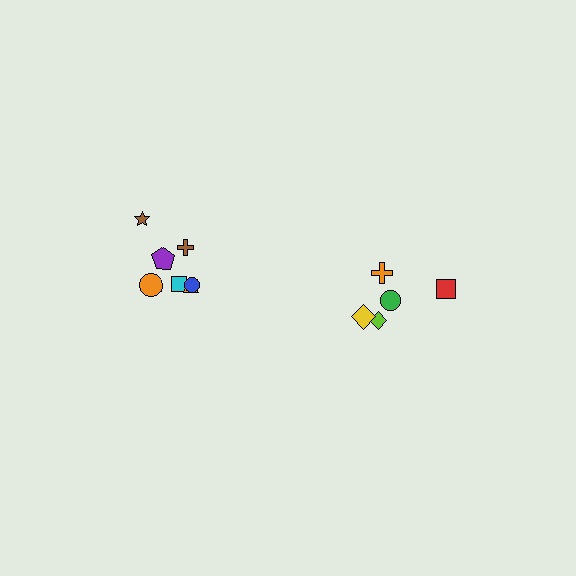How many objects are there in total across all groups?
There are 12 objects.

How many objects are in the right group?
There are 5 objects.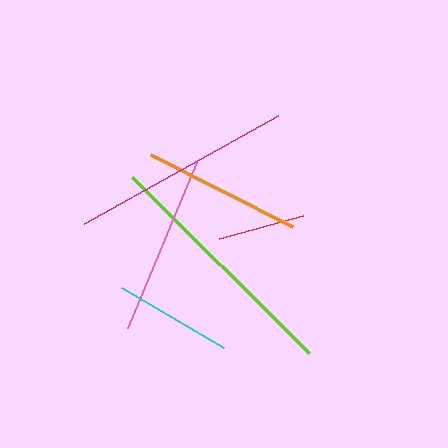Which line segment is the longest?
The lime line is the longest at approximately 249 pixels.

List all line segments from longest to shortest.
From longest to shortest: lime, magenta, pink, orange, cyan, red.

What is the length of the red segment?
The red segment is approximately 88 pixels long.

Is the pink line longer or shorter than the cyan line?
The pink line is longer than the cyan line.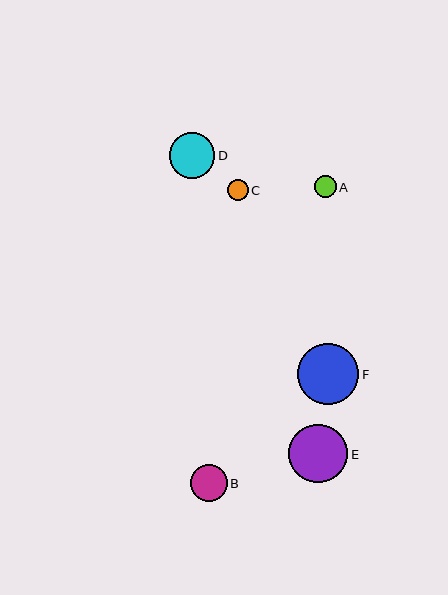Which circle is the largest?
Circle F is the largest with a size of approximately 61 pixels.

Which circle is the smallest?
Circle C is the smallest with a size of approximately 21 pixels.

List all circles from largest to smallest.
From largest to smallest: F, E, D, B, A, C.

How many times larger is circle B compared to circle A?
Circle B is approximately 1.7 times the size of circle A.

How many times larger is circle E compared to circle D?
Circle E is approximately 1.3 times the size of circle D.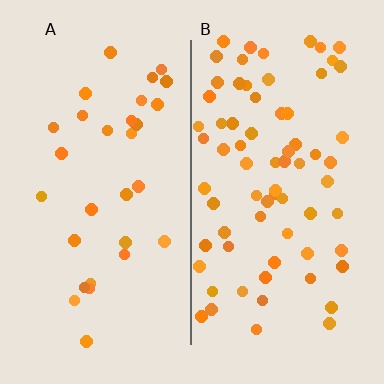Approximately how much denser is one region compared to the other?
Approximately 2.4× — region B over region A.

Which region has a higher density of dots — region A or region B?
B (the right).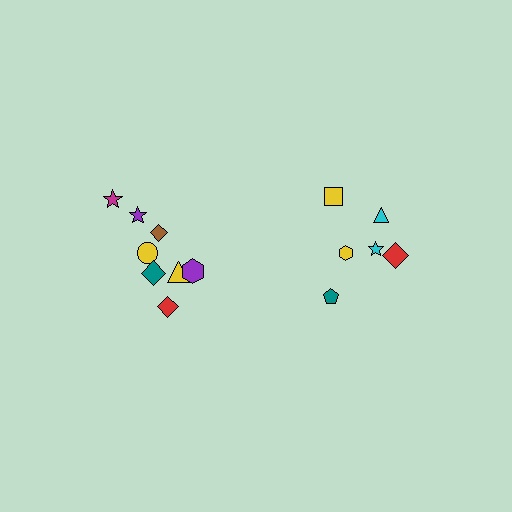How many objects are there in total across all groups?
There are 14 objects.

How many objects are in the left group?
There are 8 objects.